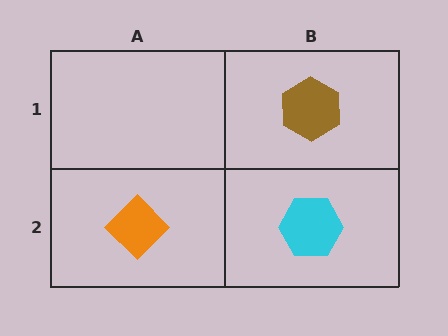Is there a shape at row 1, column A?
No, that cell is empty.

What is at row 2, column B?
A cyan hexagon.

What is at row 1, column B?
A brown hexagon.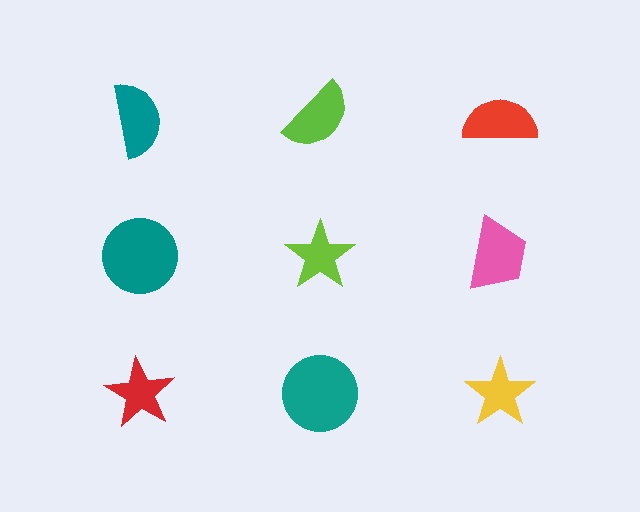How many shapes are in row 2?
3 shapes.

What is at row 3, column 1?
A red star.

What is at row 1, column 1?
A teal semicircle.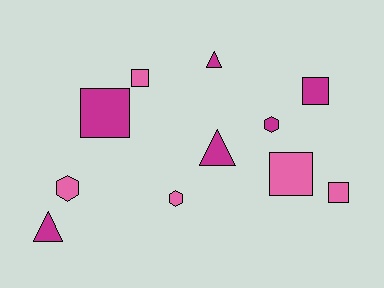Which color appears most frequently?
Magenta, with 6 objects.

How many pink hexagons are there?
There are 2 pink hexagons.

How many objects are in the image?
There are 11 objects.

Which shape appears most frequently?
Square, with 5 objects.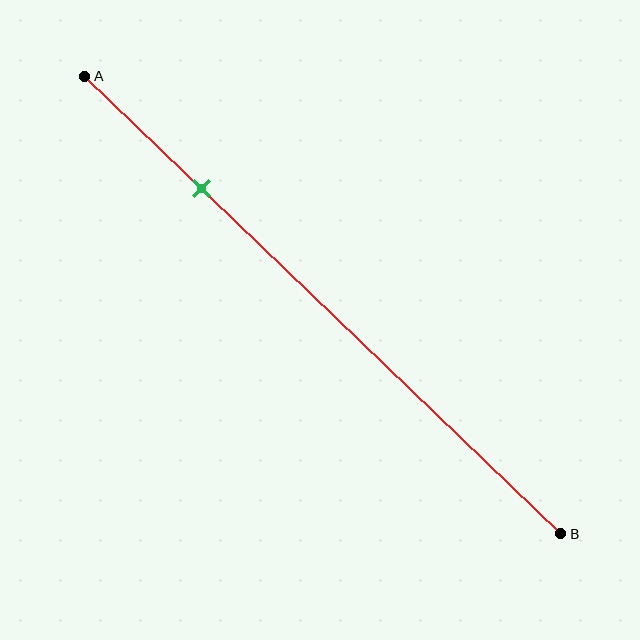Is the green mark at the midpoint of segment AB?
No, the mark is at about 25% from A, not at the 50% midpoint.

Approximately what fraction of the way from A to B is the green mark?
The green mark is approximately 25% of the way from A to B.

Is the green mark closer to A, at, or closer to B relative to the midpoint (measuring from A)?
The green mark is closer to point A than the midpoint of segment AB.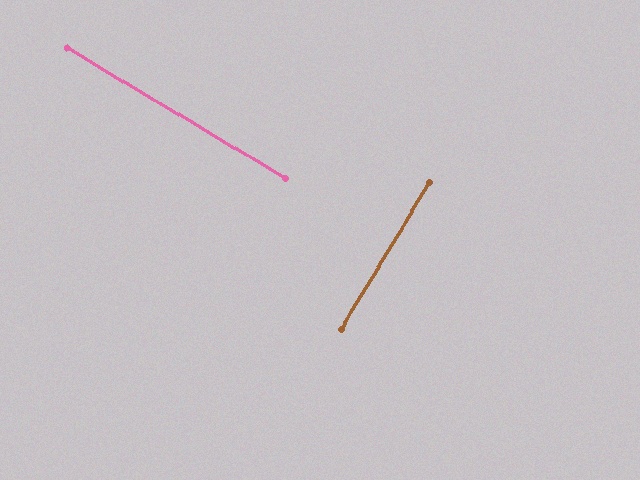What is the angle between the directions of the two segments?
Approximately 90 degrees.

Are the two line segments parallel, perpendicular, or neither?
Perpendicular — they meet at approximately 90°.